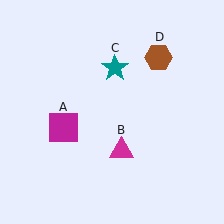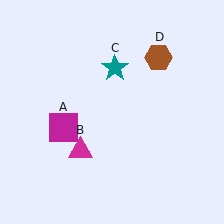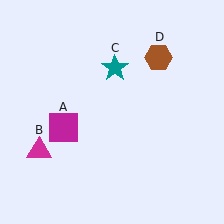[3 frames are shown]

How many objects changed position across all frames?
1 object changed position: magenta triangle (object B).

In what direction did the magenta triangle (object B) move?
The magenta triangle (object B) moved left.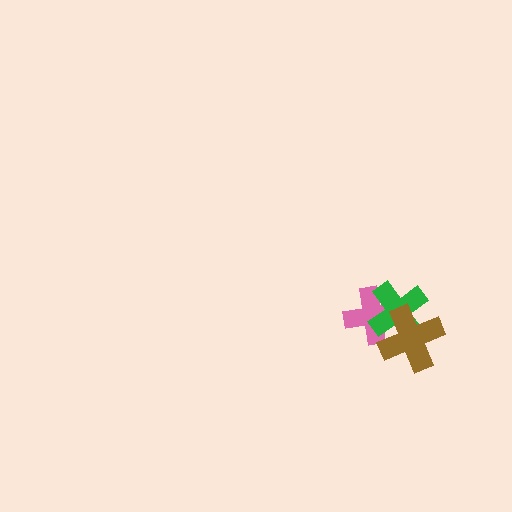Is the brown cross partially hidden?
No, no other shape covers it.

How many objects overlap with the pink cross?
2 objects overlap with the pink cross.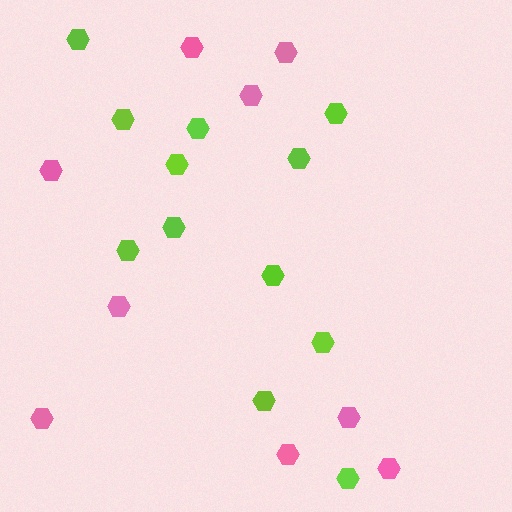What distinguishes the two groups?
There are 2 groups: one group of lime hexagons (12) and one group of pink hexagons (9).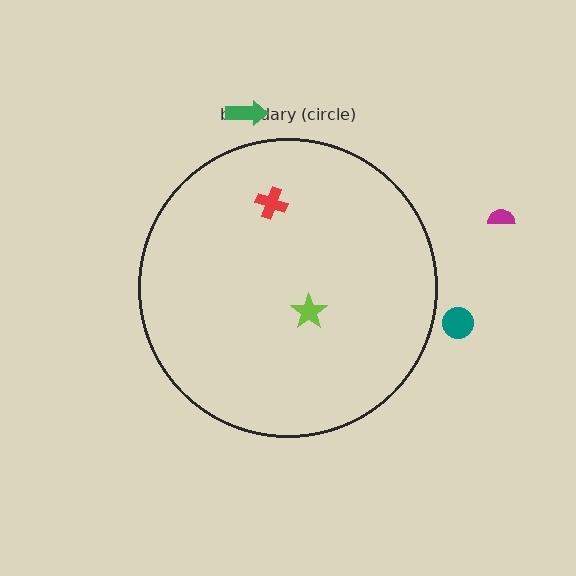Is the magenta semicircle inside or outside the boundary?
Outside.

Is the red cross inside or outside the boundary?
Inside.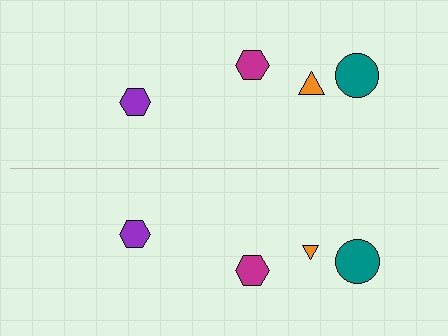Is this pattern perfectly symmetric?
No, the pattern is not perfectly symmetric. The orange triangle on the bottom side has a different size than its mirror counterpart.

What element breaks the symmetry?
The orange triangle on the bottom side has a different size than its mirror counterpart.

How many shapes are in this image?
There are 8 shapes in this image.